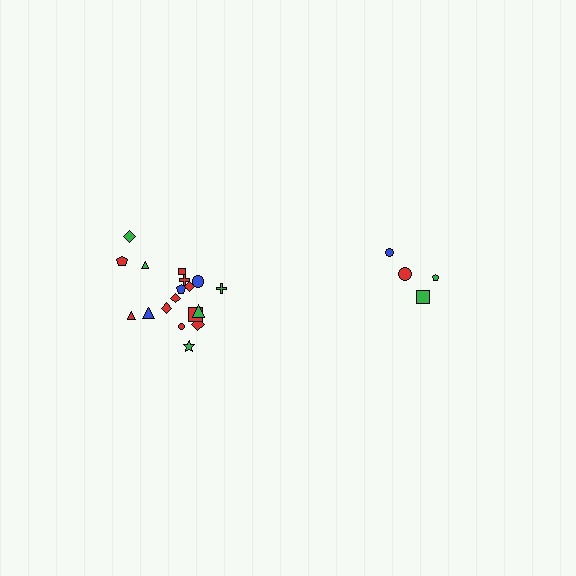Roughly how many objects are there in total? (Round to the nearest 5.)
Roughly 20 objects in total.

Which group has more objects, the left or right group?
The left group.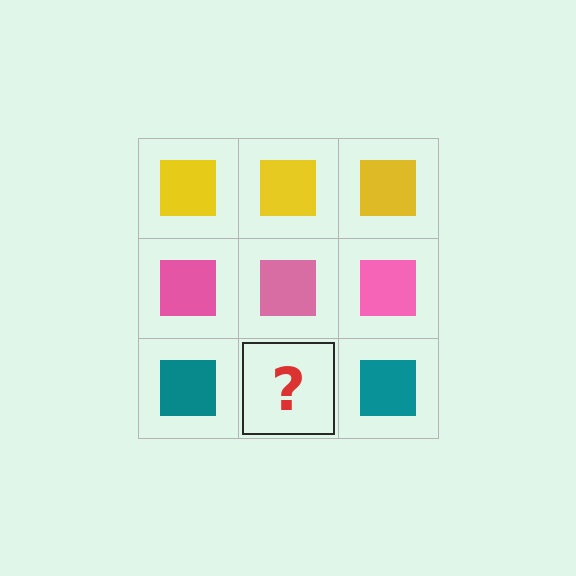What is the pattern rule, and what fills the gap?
The rule is that each row has a consistent color. The gap should be filled with a teal square.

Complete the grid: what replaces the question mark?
The question mark should be replaced with a teal square.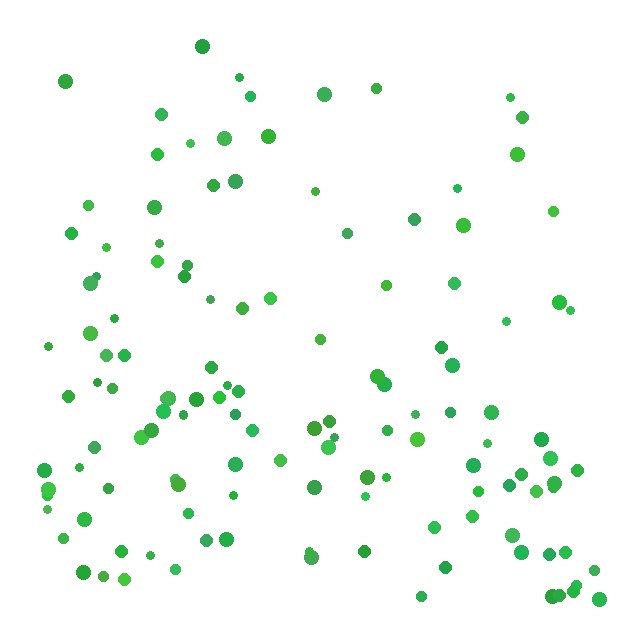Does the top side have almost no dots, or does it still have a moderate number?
Still a moderate number, just noticeably fewer than the bottom.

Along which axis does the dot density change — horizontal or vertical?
Vertical.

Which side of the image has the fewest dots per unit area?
The top.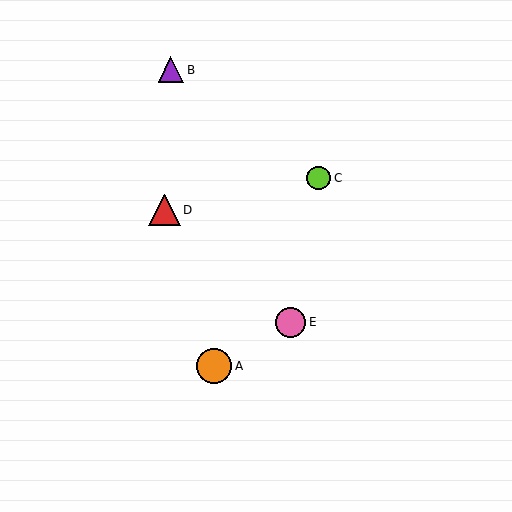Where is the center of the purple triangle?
The center of the purple triangle is at (171, 70).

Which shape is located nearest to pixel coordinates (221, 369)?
The orange circle (labeled A) at (214, 366) is nearest to that location.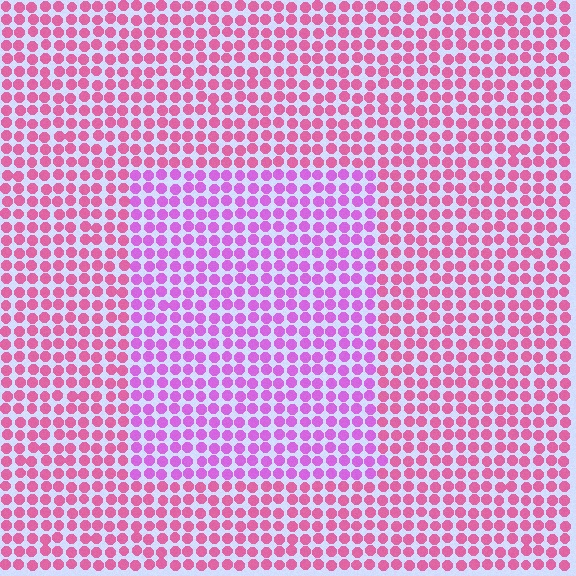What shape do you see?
I see a rectangle.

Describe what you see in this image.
The image is filled with small pink elements in a uniform arrangement. A rectangle-shaped region is visible where the elements are tinted to a slightly different hue, forming a subtle color boundary.